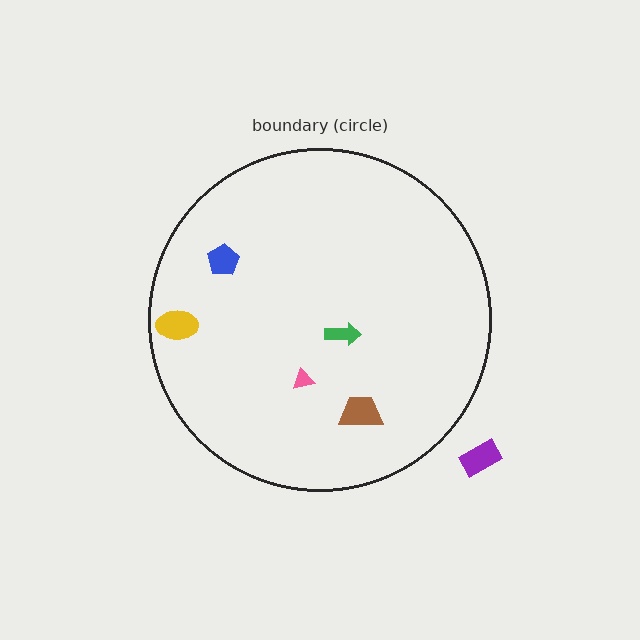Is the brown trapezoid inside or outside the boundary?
Inside.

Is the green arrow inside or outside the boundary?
Inside.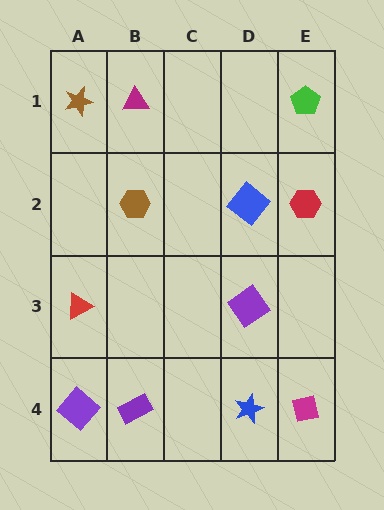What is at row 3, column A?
A red triangle.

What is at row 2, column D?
A blue diamond.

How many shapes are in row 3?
2 shapes.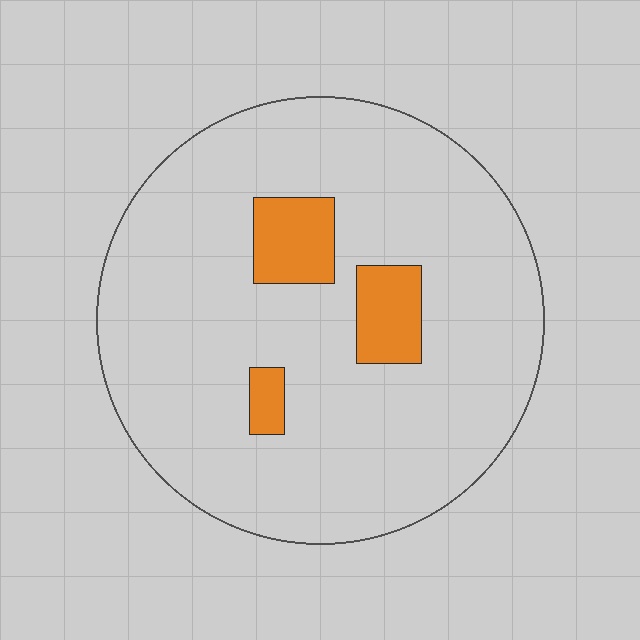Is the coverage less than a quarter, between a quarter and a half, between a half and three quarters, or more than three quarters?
Less than a quarter.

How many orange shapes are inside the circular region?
3.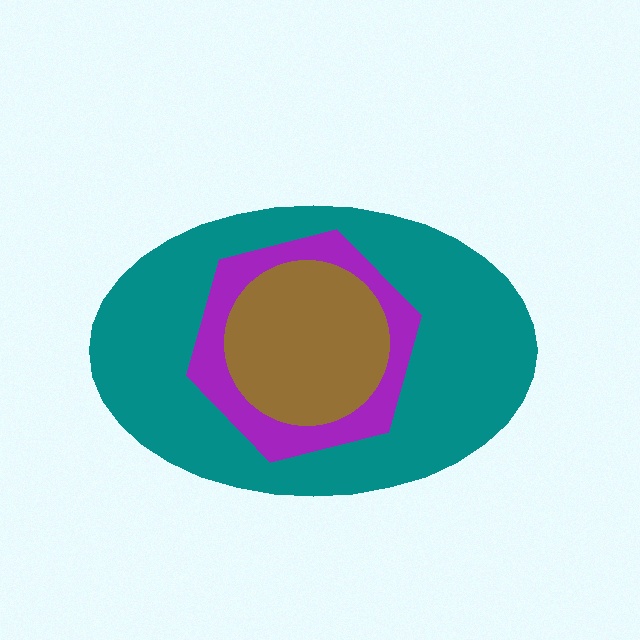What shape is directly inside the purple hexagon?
The brown circle.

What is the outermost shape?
The teal ellipse.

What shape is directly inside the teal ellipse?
The purple hexagon.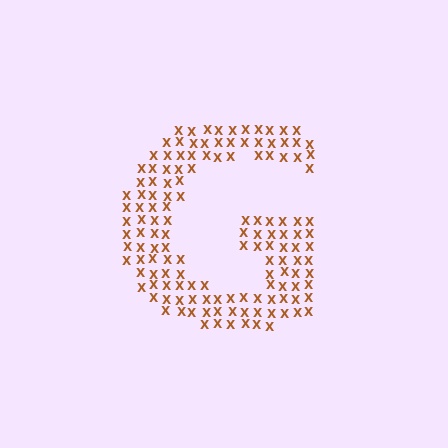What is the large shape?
The large shape is the letter G.